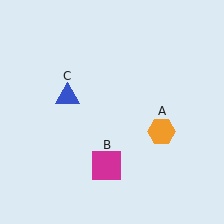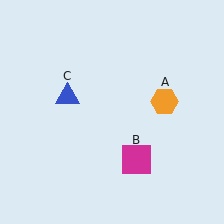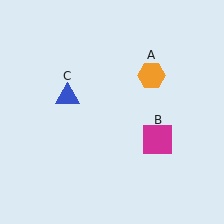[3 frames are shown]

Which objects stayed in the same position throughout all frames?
Blue triangle (object C) remained stationary.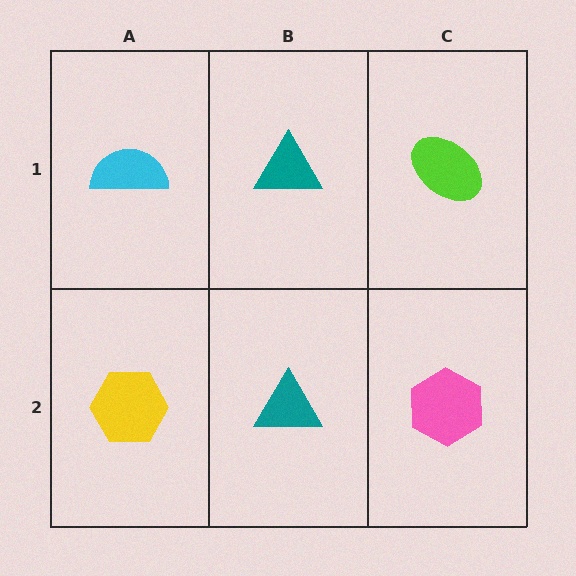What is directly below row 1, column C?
A pink hexagon.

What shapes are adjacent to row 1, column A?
A yellow hexagon (row 2, column A), a teal triangle (row 1, column B).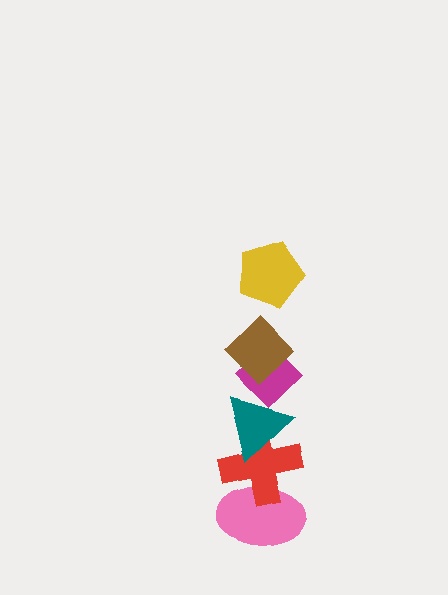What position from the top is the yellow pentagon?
The yellow pentagon is 1st from the top.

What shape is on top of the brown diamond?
The yellow pentagon is on top of the brown diamond.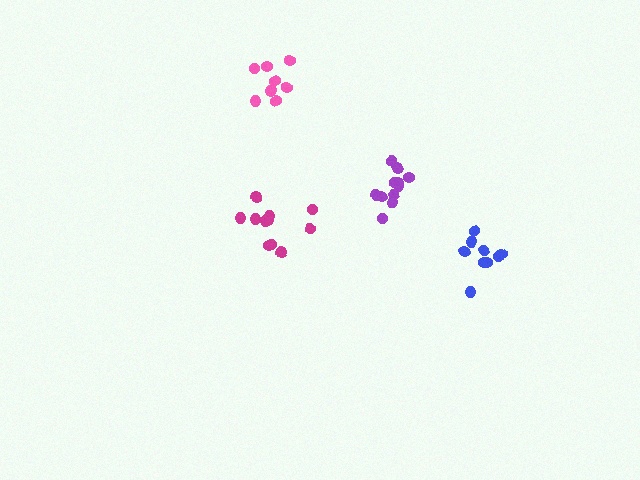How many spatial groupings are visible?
There are 4 spatial groupings.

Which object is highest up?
The pink cluster is topmost.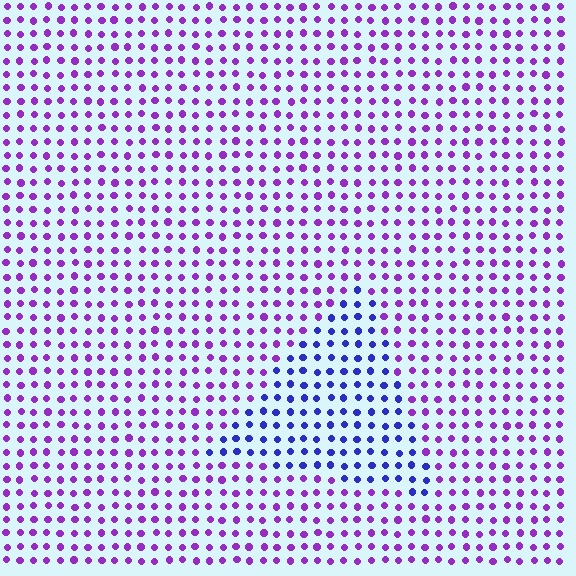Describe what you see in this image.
The image is filled with small purple elements in a uniform arrangement. A triangle-shaped region is visible where the elements are tinted to a slightly different hue, forming a subtle color boundary.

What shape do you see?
I see a triangle.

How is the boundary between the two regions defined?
The boundary is defined purely by a slight shift in hue (about 44 degrees). Spacing, size, and orientation are identical on both sides.